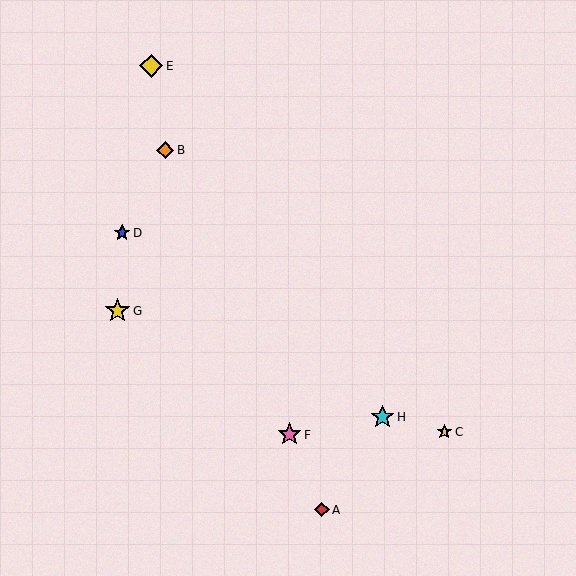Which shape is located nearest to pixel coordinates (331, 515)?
The red diamond (labeled A) at (322, 510) is nearest to that location.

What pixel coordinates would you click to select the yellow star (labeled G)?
Click at (117, 311) to select the yellow star G.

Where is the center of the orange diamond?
The center of the orange diamond is at (165, 150).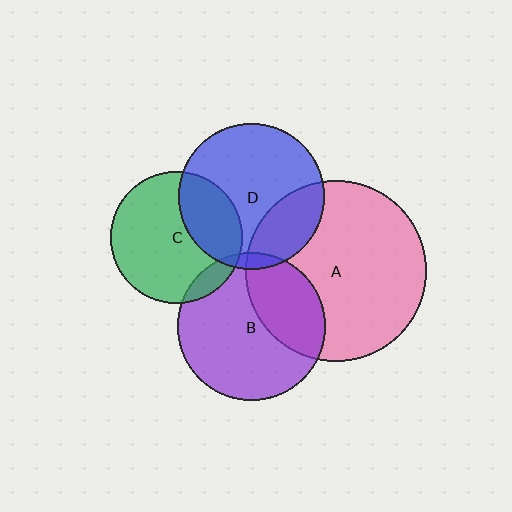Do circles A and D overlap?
Yes.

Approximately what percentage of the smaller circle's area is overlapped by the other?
Approximately 25%.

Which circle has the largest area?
Circle A (pink).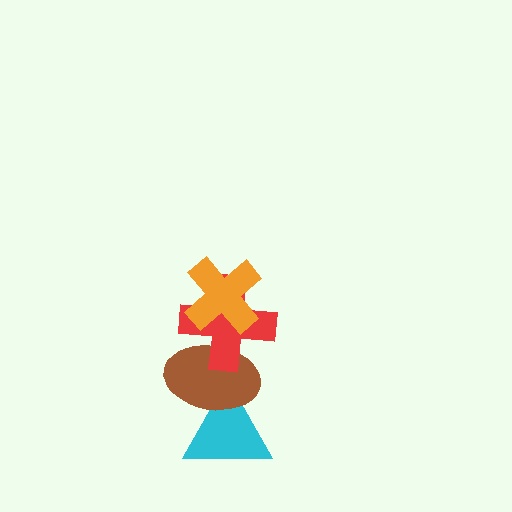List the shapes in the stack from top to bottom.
From top to bottom: the orange cross, the red cross, the brown ellipse, the cyan triangle.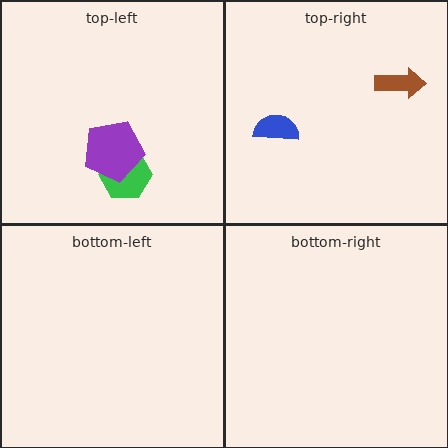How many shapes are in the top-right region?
2.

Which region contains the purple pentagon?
The top-left region.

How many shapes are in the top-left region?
2.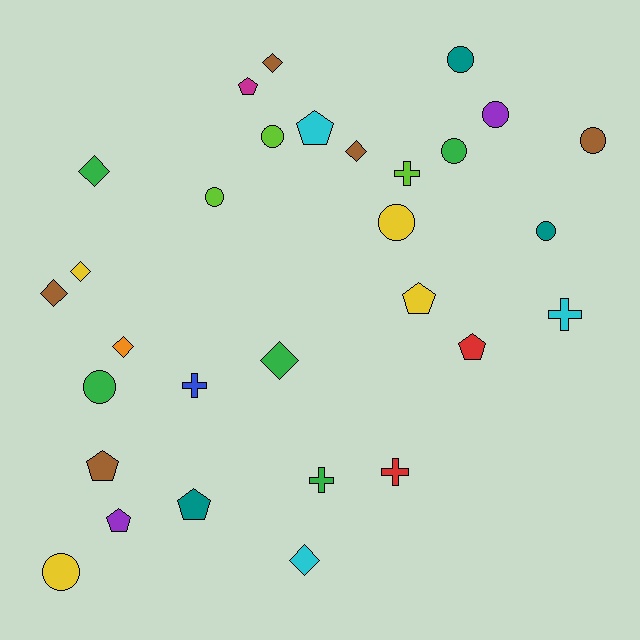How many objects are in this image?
There are 30 objects.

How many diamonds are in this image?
There are 8 diamonds.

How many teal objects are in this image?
There are 3 teal objects.